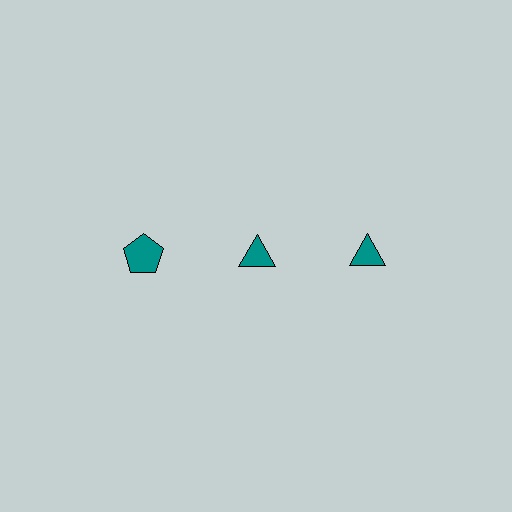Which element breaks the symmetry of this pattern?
The teal pentagon in the top row, leftmost column breaks the symmetry. All other shapes are teal triangles.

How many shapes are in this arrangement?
There are 3 shapes arranged in a grid pattern.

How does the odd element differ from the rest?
It has a different shape: pentagon instead of triangle.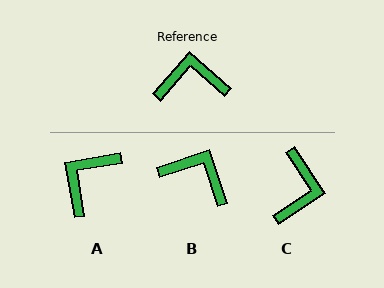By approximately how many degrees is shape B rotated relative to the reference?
Approximately 30 degrees clockwise.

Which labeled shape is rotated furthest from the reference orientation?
C, about 106 degrees away.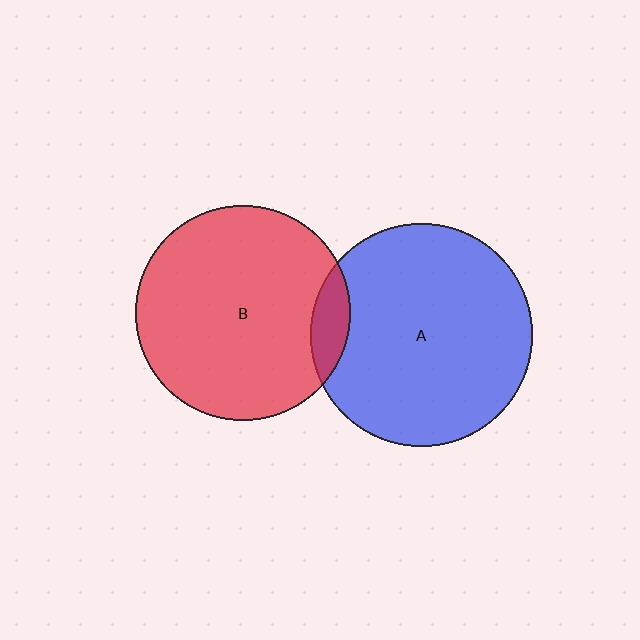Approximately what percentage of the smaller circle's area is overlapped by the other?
Approximately 10%.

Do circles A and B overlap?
Yes.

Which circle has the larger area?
Circle A (blue).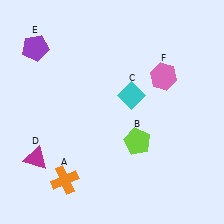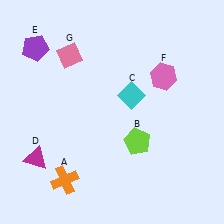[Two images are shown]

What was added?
A pink diamond (G) was added in Image 2.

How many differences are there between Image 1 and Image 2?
There is 1 difference between the two images.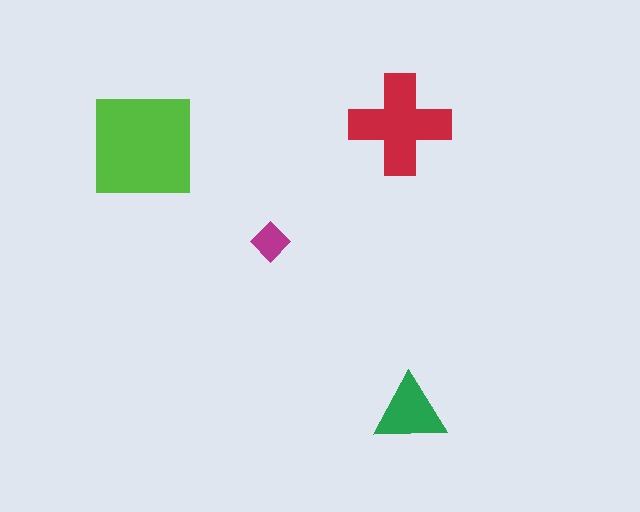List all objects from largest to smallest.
The lime square, the red cross, the green triangle, the magenta diamond.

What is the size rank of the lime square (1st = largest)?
1st.